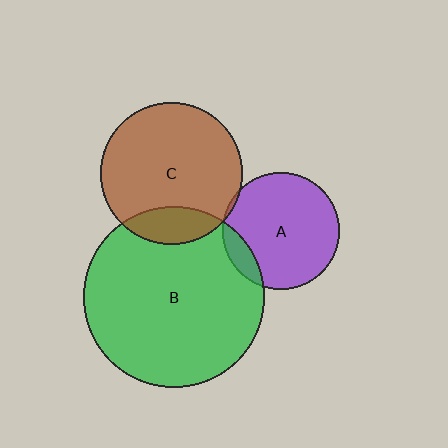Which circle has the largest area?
Circle B (green).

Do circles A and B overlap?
Yes.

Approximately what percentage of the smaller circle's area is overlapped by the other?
Approximately 10%.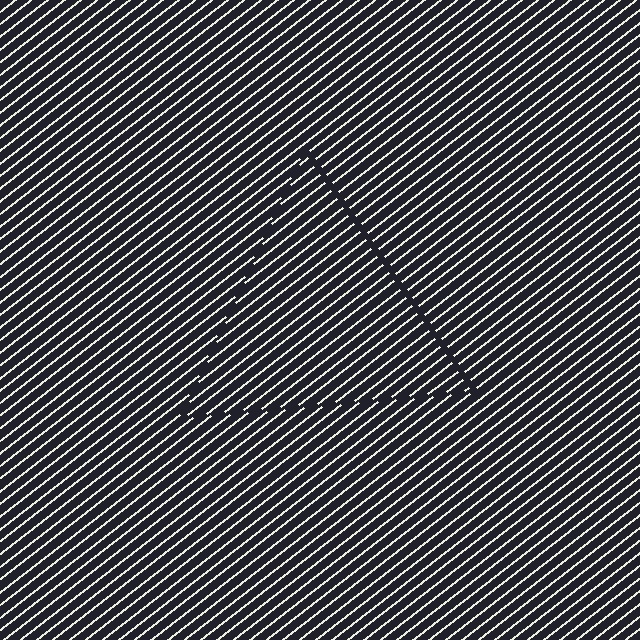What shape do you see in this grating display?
An illusory triangle. The interior of the shape contains the same grating, shifted by half a period — the contour is defined by the phase discontinuity where line-ends from the inner and outer gratings abut.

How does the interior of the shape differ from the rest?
The interior of the shape contains the same grating, shifted by half a period — the contour is defined by the phase discontinuity where line-ends from the inner and outer gratings abut.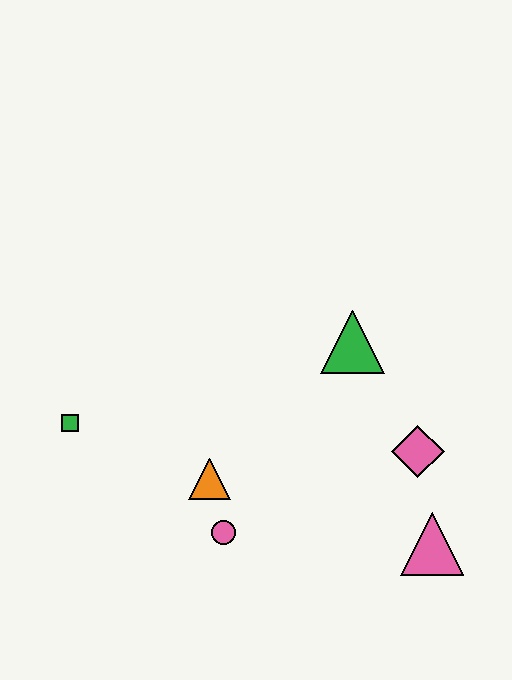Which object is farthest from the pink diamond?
The green square is farthest from the pink diamond.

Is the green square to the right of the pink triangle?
No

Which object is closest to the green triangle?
The pink diamond is closest to the green triangle.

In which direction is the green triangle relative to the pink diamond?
The green triangle is above the pink diamond.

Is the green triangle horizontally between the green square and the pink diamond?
Yes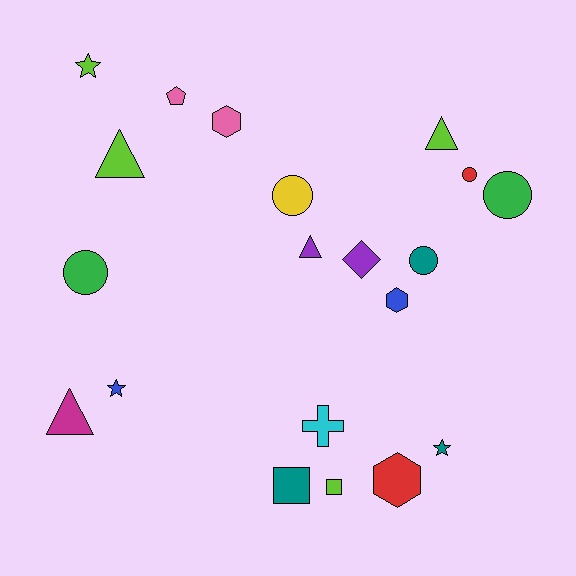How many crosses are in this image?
There is 1 cross.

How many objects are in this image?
There are 20 objects.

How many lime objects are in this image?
There are 4 lime objects.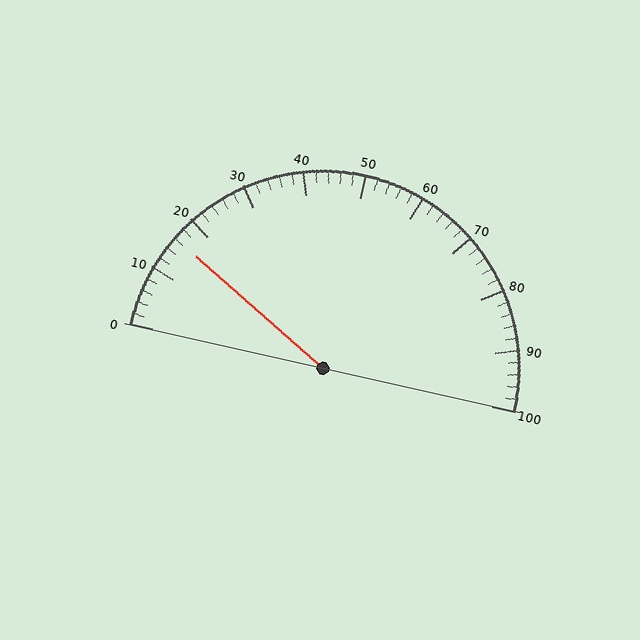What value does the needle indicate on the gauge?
The needle indicates approximately 16.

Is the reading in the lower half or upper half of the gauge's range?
The reading is in the lower half of the range (0 to 100).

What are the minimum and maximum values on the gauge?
The gauge ranges from 0 to 100.